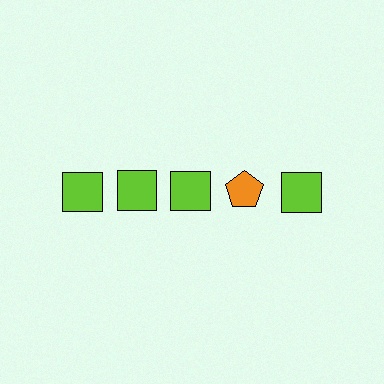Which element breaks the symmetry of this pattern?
The orange pentagon in the top row, second from right column breaks the symmetry. All other shapes are lime squares.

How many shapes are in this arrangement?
There are 5 shapes arranged in a grid pattern.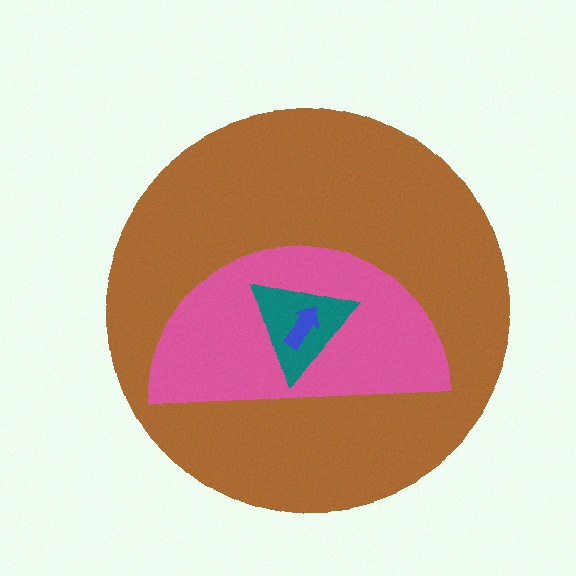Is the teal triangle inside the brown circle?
Yes.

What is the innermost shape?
The blue arrow.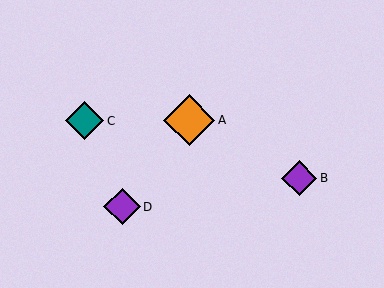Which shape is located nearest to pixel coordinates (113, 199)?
The purple diamond (labeled D) at (122, 207) is nearest to that location.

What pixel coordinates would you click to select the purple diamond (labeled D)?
Click at (122, 207) to select the purple diamond D.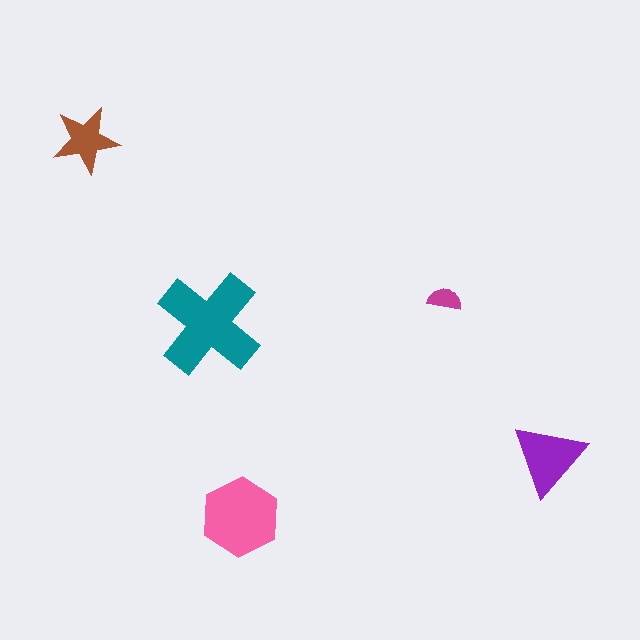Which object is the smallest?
The magenta semicircle.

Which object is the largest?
The teal cross.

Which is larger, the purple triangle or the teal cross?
The teal cross.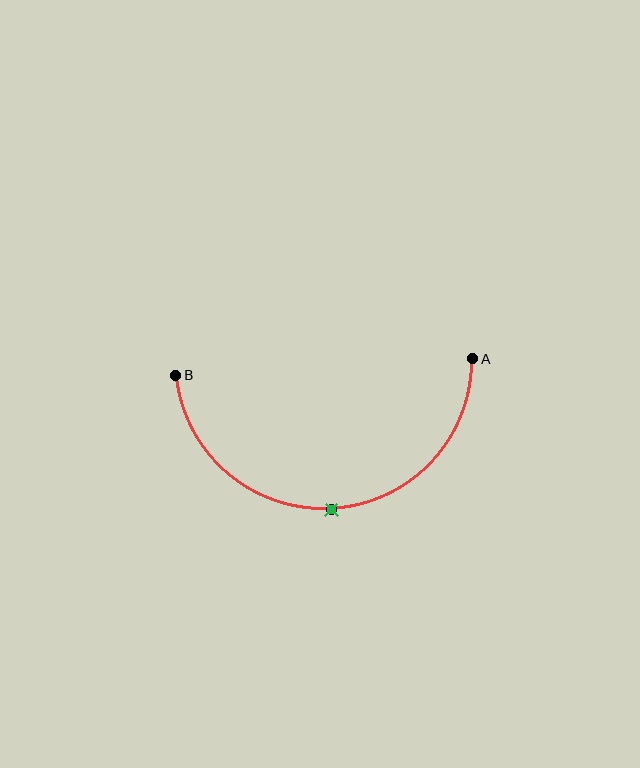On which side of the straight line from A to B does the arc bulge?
The arc bulges below the straight line connecting A and B.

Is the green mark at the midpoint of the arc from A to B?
Yes. The green mark lies on the arc at equal arc-length from both A and B — it is the arc midpoint.